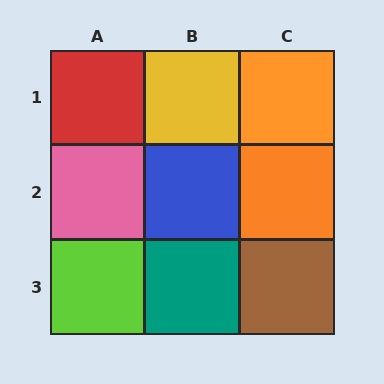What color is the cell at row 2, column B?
Blue.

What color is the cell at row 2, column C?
Orange.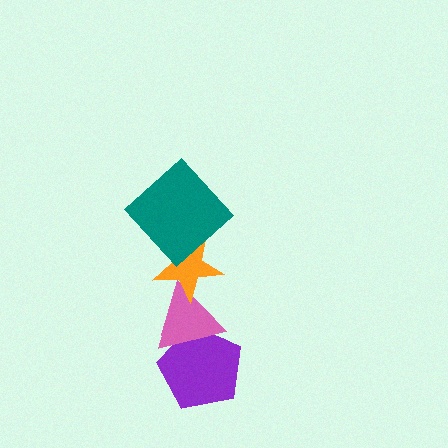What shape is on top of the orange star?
The teal diamond is on top of the orange star.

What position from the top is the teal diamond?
The teal diamond is 1st from the top.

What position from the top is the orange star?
The orange star is 2nd from the top.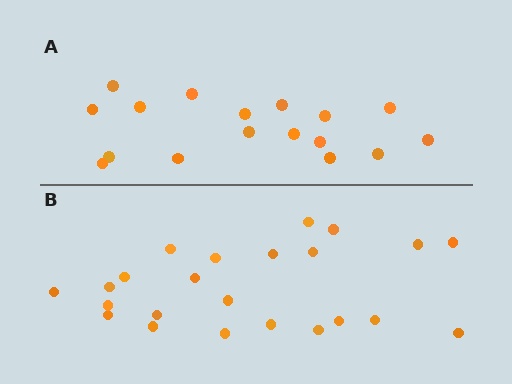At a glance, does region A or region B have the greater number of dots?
Region B (the bottom region) has more dots.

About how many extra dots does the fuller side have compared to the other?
Region B has about 6 more dots than region A.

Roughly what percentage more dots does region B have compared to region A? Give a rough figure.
About 35% more.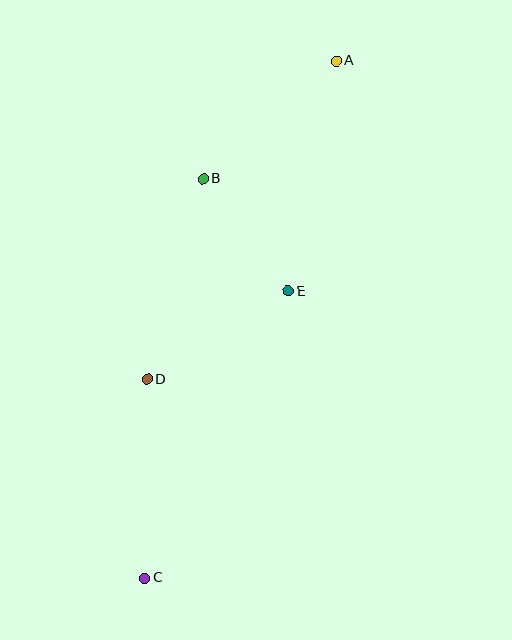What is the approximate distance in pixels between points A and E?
The distance between A and E is approximately 235 pixels.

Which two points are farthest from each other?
Points A and C are farthest from each other.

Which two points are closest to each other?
Points B and E are closest to each other.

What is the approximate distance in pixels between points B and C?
The distance between B and C is approximately 404 pixels.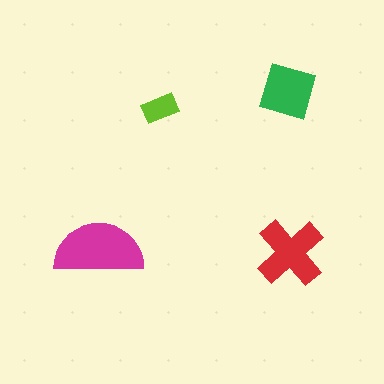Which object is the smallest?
The lime rectangle.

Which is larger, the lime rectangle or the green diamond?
The green diamond.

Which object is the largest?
The magenta semicircle.